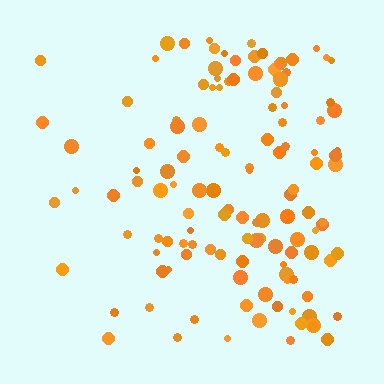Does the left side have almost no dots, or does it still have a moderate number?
Still a moderate number, just noticeably fewer than the right.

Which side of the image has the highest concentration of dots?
The right.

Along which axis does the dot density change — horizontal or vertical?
Horizontal.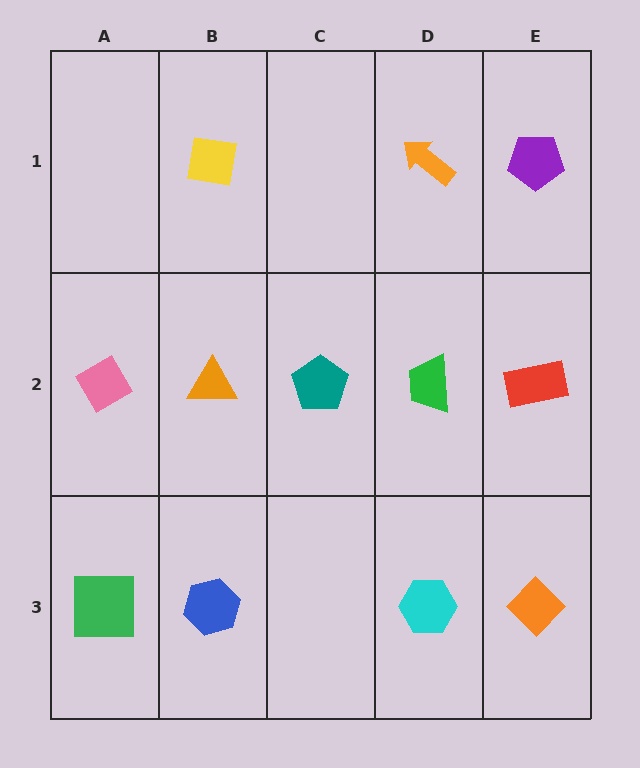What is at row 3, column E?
An orange diamond.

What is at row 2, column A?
A pink diamond.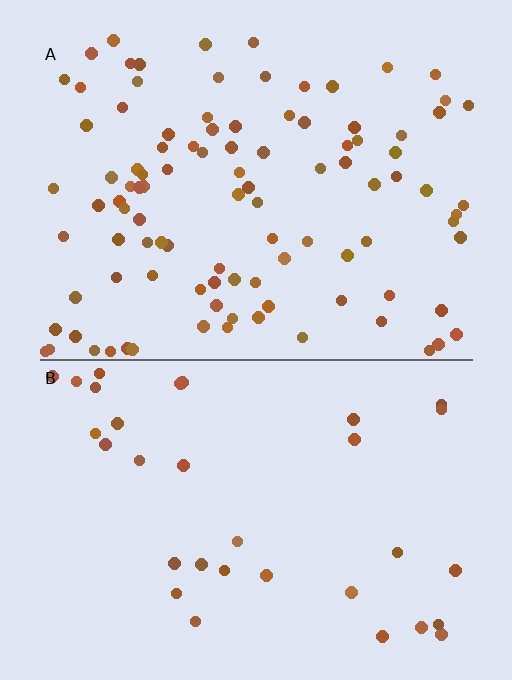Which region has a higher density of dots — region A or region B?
A (the top).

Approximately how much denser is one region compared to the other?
Approximately 3.1× — region A over region B.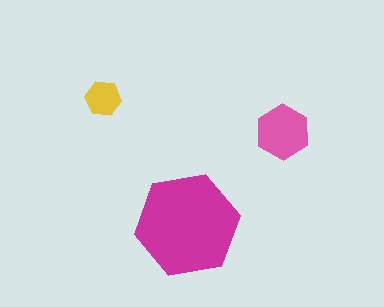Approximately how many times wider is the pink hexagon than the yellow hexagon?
About 1.5 times wider.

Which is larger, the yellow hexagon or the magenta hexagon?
The magenta one.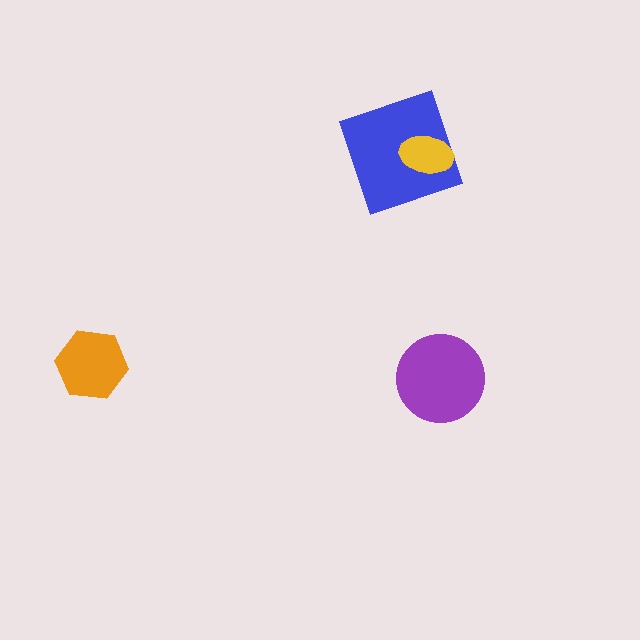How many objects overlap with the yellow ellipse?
1 object overlaps with the yellow ellipse.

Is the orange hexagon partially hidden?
No, no other shape covers it.